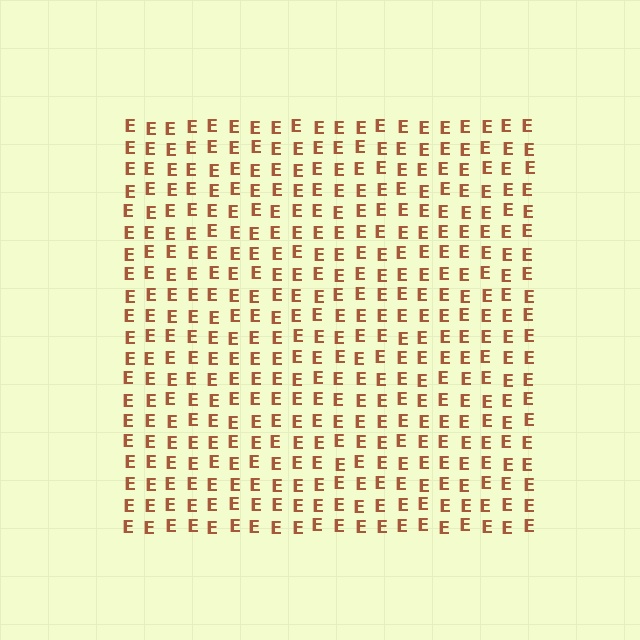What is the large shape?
The large shape is a square.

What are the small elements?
The small elements are letter E's.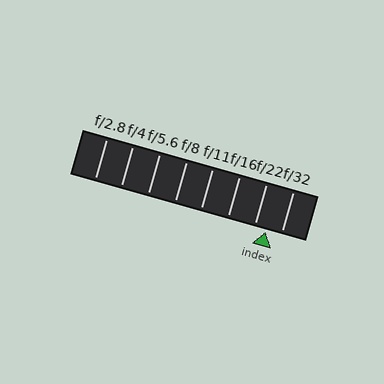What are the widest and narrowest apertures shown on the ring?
The widest aperture shown is f/2.8 and the narrowest is f/32.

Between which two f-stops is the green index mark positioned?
The index mark is between f/22 and f/32.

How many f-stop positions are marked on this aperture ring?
There are 8 f-stop positions marked.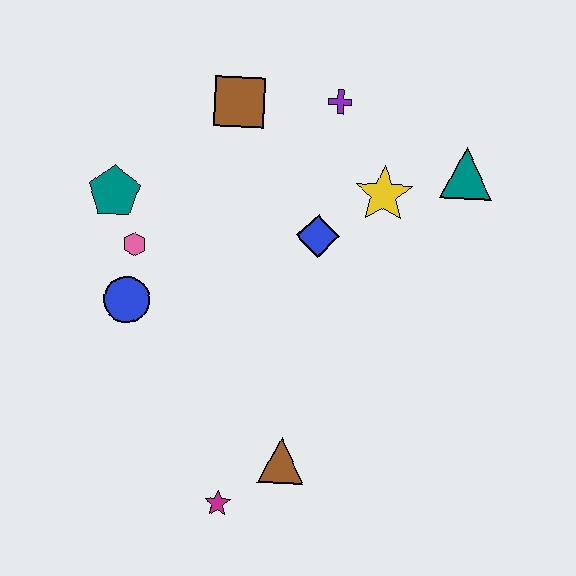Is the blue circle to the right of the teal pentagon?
Yes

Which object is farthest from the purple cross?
The magenta star is farthest from the purple cross.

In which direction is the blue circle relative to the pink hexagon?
The blue circle is below the pink hexagon.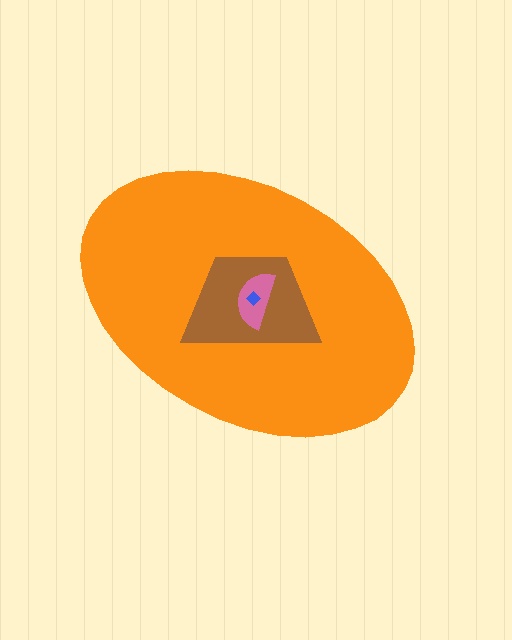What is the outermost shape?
The orange ellipse.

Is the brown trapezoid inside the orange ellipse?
Yes.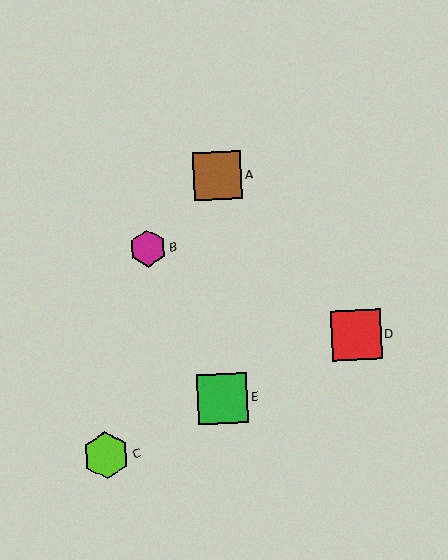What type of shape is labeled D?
Shape D is a red square.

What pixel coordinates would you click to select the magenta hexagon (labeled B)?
Click at (148, 248) to select the magenta hexagon B.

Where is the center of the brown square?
The center of the brown square is at (217, 176).